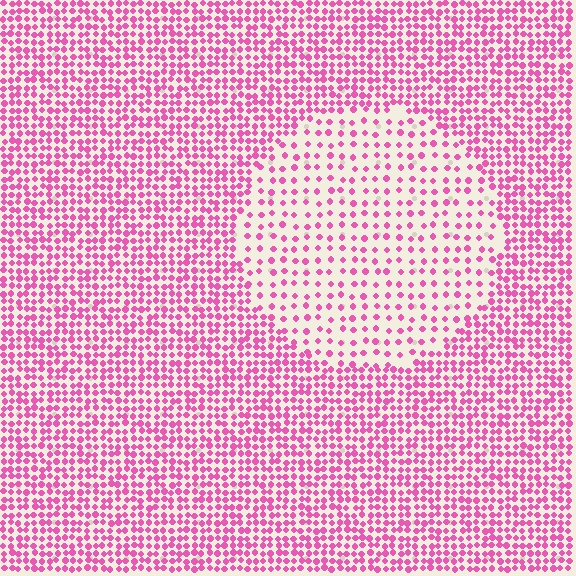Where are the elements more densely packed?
The elements are more densely packed outside the circle boundary.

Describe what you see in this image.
The image contains small pink elements arranged at two different densities. A circle-shaped region is visible where the elements are less densely packed than the surrounding area.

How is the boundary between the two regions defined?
The boundary is defined by a change in element density (approximately 2.3x ratio). All elements are the same color, size, and shape.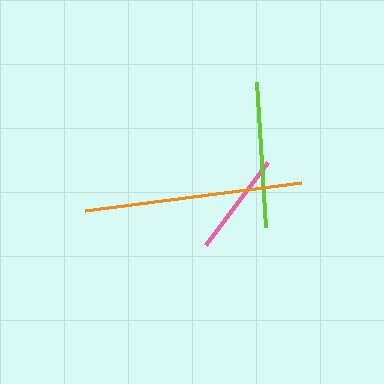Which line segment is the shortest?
The pink line is the shortest at approximately 104 pixels.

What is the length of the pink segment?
The pink segment is approximately 104 pixels long.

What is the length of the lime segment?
The lime segment is approximately 146 pixels long.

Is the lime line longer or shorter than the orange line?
The orange line is longer than the lime line.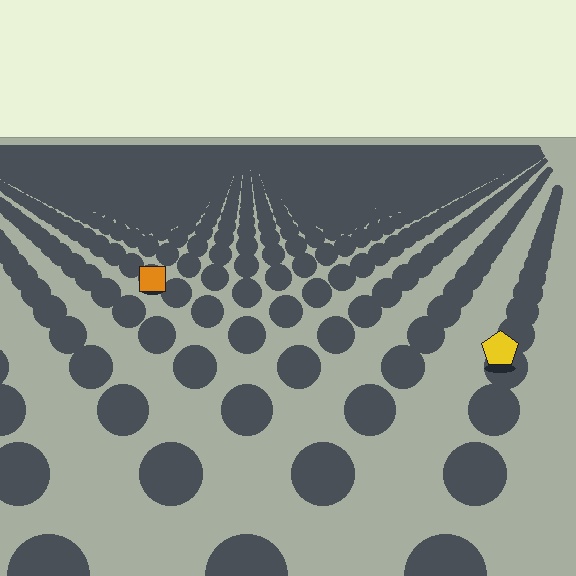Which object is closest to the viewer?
The yellow pentagon is closest. The texture marks near it are larger and more spread out.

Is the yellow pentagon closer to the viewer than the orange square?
Yes. The yellow pentagon is closer — you can tell from the texture gradient: the ground texture is coarser near it.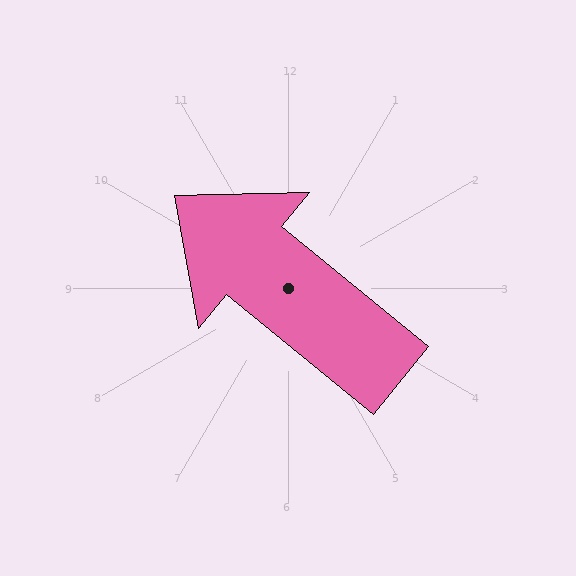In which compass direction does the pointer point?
Northwest.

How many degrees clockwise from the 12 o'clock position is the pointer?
Approximately 309 degrees.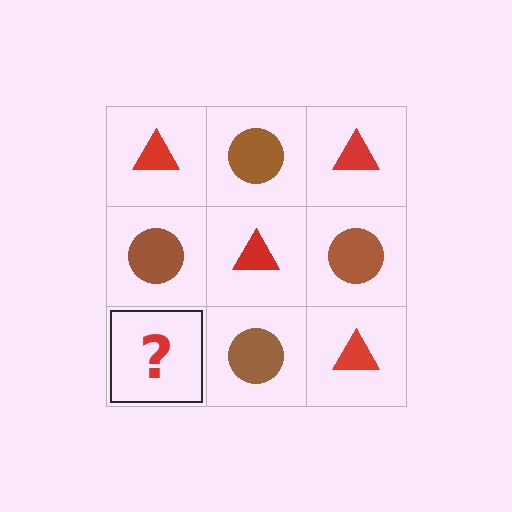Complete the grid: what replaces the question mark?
The question mark should be replaced with a red triangle.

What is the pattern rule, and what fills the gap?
The rule is that it alternates red triangle and brown circle in a checkerboard pattern. The gap should be filled with a red triangle.